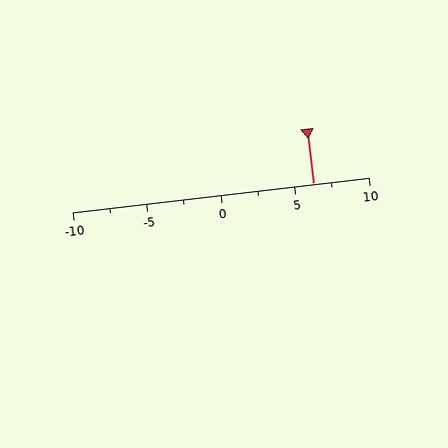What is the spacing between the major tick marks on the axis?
The major ticks are spaced 5 apart.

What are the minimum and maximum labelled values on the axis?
The axis runs from -10 to 10.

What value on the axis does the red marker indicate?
The marker indicates approximately 6.2.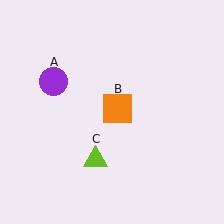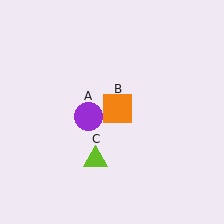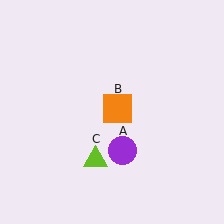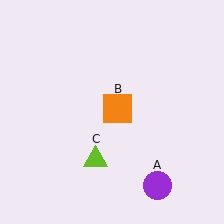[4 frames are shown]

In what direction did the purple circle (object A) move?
The purple circle (object A) moved down and to the right.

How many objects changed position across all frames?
1 object changed position: purple circle (object A).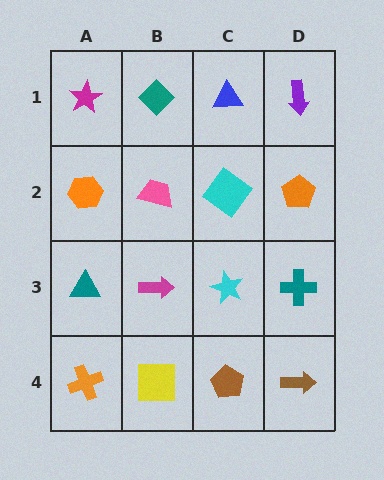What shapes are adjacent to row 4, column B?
A magenta arrow (row 3, column B), an orange cross (row 4, column A), a brown pentagon (row 4, column C).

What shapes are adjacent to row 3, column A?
An orange hexagon (row 2, column A), an orange cross (row 4, column A), a magenta arrow (row 3, column B).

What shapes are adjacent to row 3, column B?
A pink trapezoid (row 2, column B), a yellow square (row 4, column B), a teal triangle (row 3, column A), a cyan star (row 3, column C).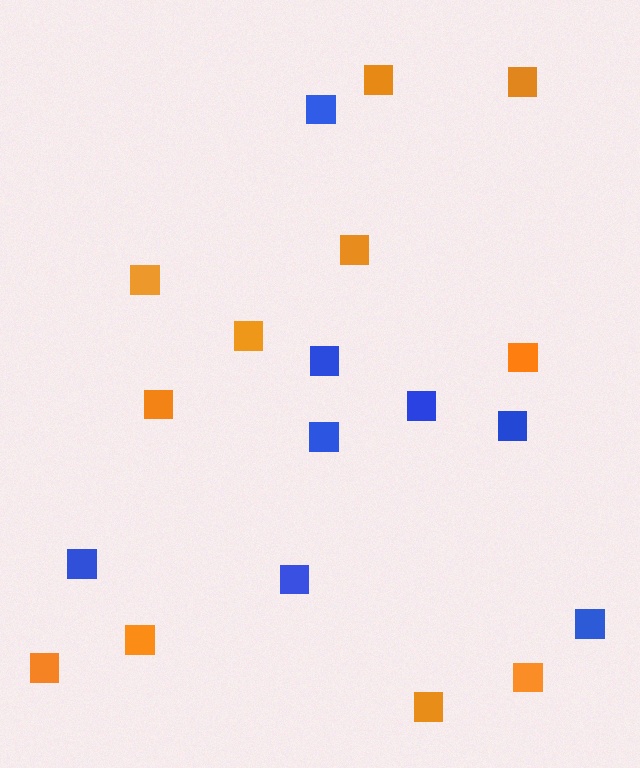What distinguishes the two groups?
There are 2 groups: one group of orange squares (11) and one group of blue squares (8).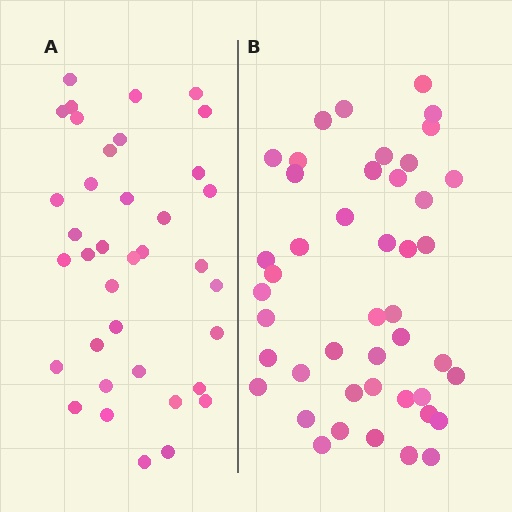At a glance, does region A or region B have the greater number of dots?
Region B (the right region) has more dots.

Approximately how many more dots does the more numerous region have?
Region B has roughly 8 or so more dots than region A.